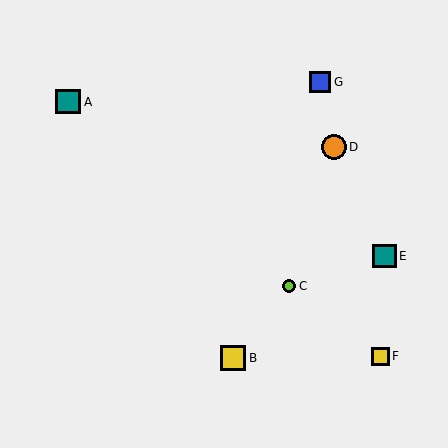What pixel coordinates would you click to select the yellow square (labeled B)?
Click at (233, 358) to select the yellow square B.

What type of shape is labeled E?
Shape E is a teal square.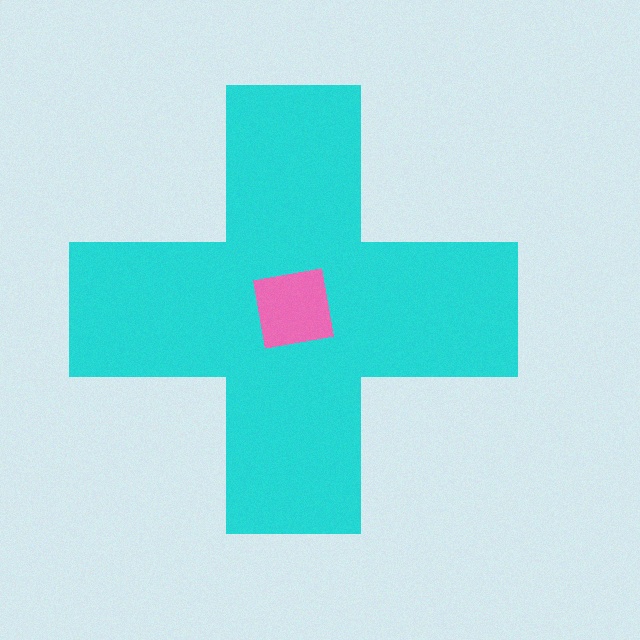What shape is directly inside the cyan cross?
The pink square.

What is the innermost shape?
The pink square.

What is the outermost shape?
The cyan cross.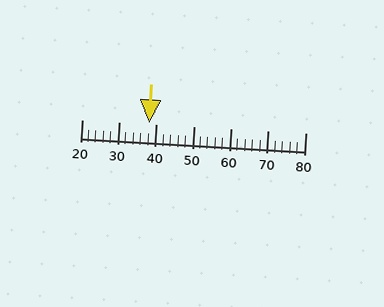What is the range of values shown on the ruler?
The ruler shows values from 20 to 80.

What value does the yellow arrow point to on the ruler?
The yellow arrow points to approximately 38.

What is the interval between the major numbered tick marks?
The major tick marks are spaced 10 units apart.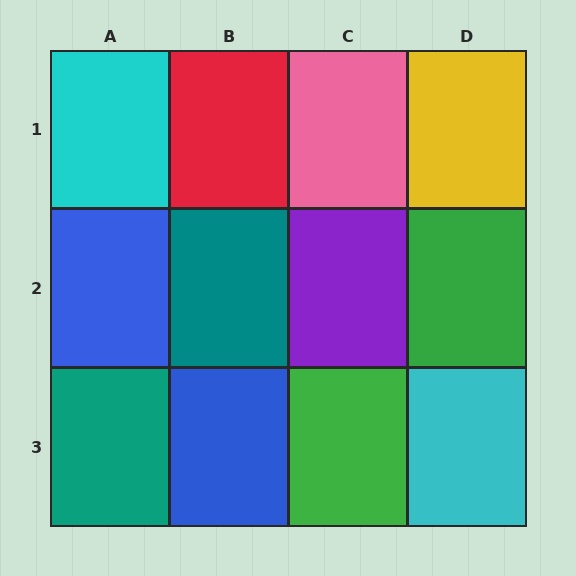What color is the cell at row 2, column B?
Teal.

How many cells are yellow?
1 cell is yellow.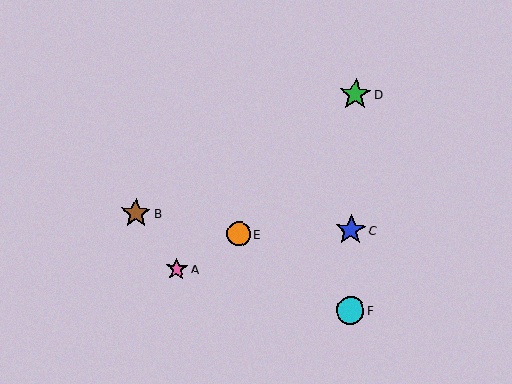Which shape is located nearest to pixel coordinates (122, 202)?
The brown star (labeled B) at (136, 213) is nearest to that location.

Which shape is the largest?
The green star (labeled D) is the largest.